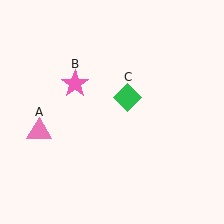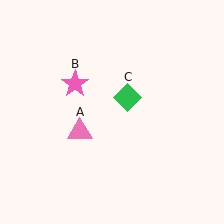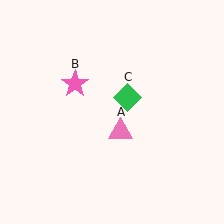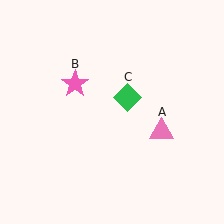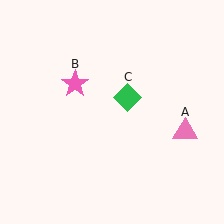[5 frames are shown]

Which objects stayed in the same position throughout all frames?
Pink star (object B) and green diamond (object C) remained stationary.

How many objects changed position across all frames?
1 object changed position: pink triangle (object A).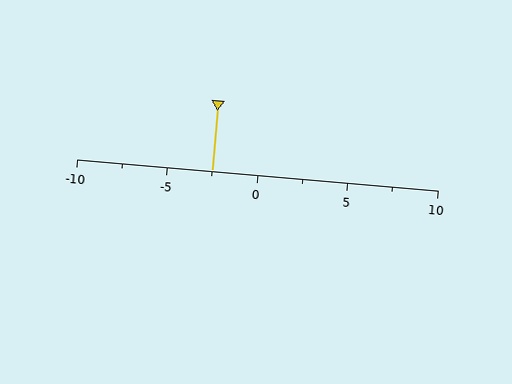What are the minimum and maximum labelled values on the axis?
The axis runs from -10 to 10.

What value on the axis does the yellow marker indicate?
The marker indicates approximately -2.5.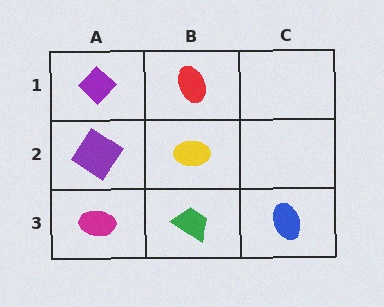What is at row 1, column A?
A purple diamond.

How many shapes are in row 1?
2 shapes.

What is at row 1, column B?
A red ellipse.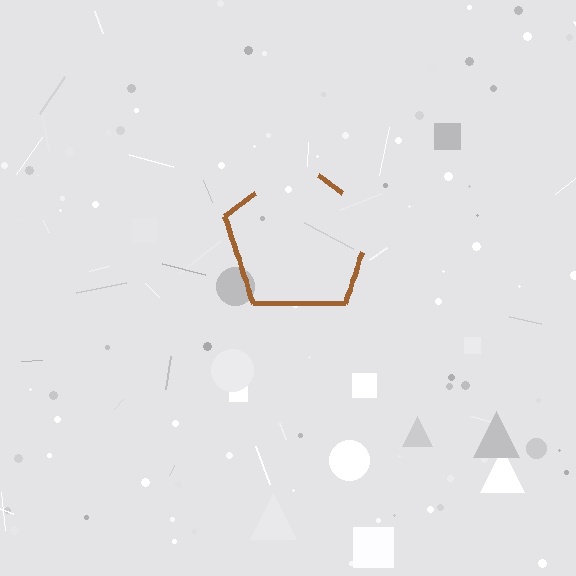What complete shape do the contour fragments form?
The contour fragments form a pentagon.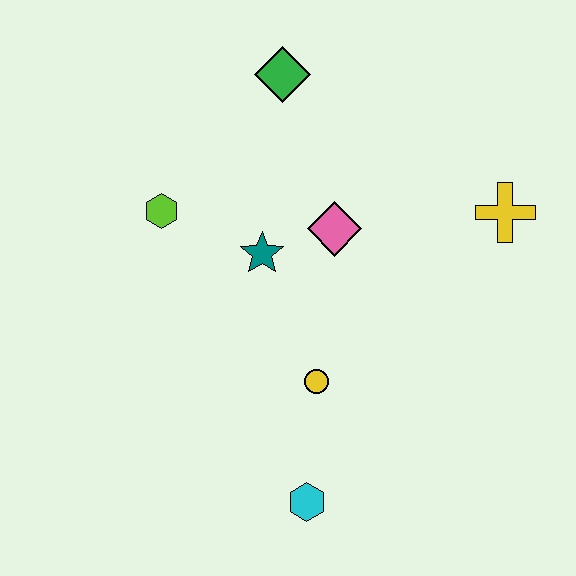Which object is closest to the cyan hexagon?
The yellow circle is closest to the cyan hexagon.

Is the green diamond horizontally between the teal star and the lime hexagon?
No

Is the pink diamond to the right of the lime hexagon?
Yes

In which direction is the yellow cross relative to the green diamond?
The yellow cross is to the right of the green diamond.